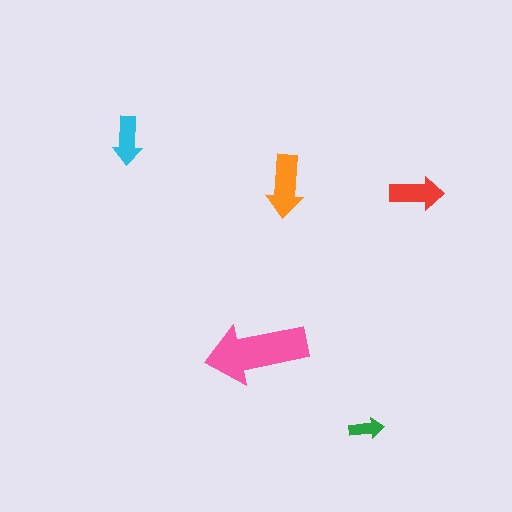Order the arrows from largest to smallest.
the pink one, the orange one, the red one, the cyan one, the green one.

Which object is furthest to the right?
The red arrow is rightmost.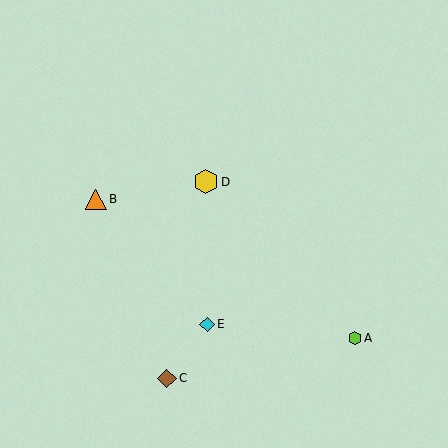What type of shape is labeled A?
Shape A is a lime hexagon.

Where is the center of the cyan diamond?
The center of the cyan diamond is at (207, 324).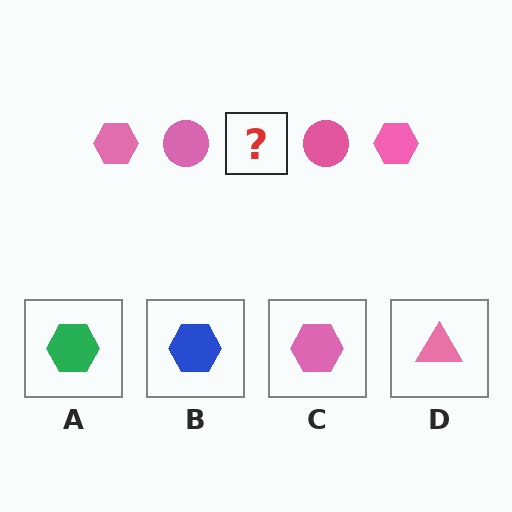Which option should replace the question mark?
Option C.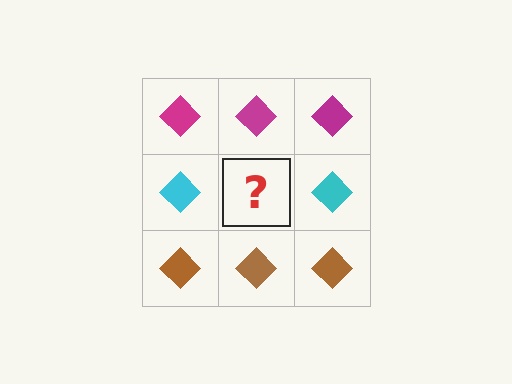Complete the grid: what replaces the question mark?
The question mark should be replaced with a cyan diamond.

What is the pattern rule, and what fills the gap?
The rule is that each row has a consistent color. The gap should be filled with a cyan diamond.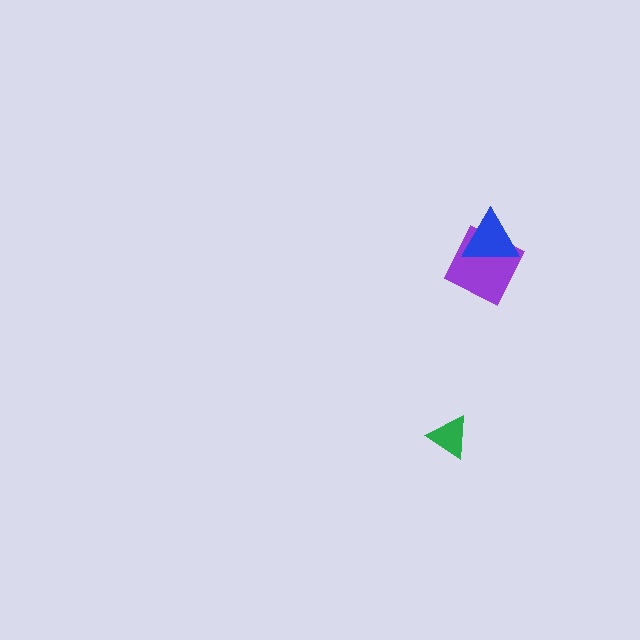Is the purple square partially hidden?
Yes, it is partially covered by another shape.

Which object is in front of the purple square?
The blue triangle is in front of the purple square.